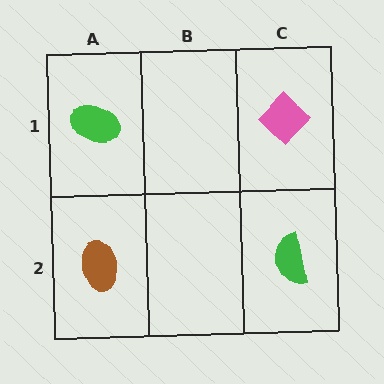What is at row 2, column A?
A brown ellipse.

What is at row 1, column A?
A green ellipse.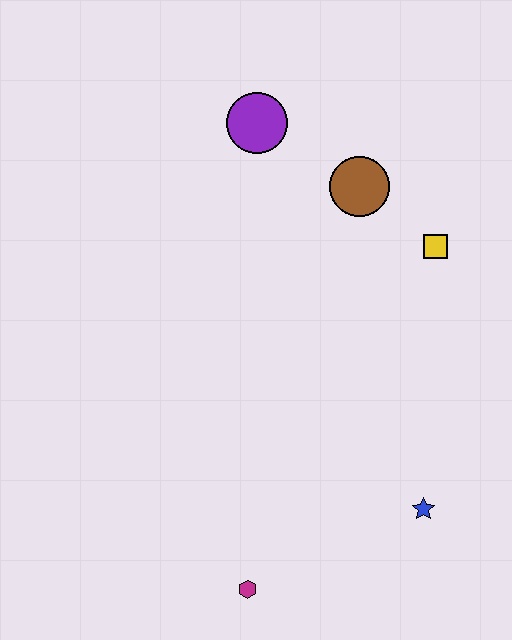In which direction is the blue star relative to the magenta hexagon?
The blue star is to the right of the magenta hexagon.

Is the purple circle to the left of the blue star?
Yes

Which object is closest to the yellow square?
The brown circle is closest to the yellow square.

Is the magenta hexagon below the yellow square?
Yes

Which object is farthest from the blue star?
The purple circle is farthest from the blue star.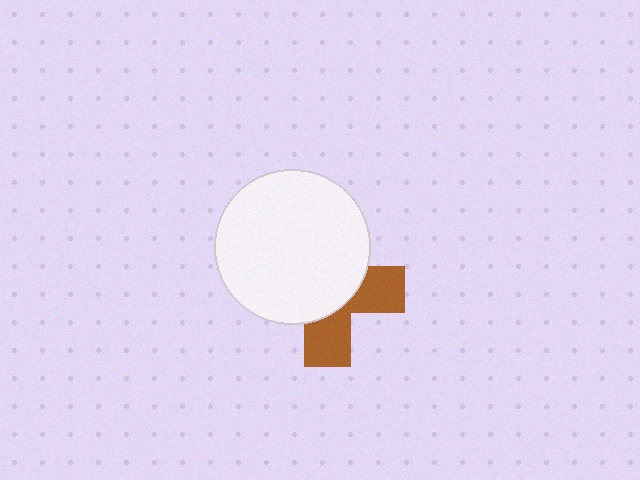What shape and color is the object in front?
The object in front is a white circle.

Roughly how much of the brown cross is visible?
A small part of it is visible (roughly 38%).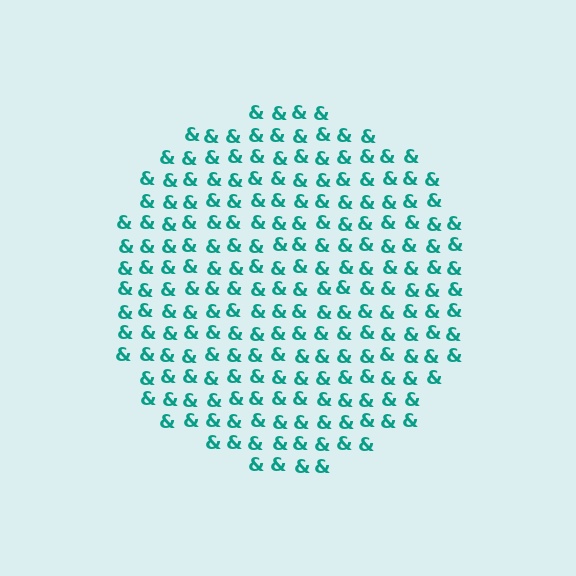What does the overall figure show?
The overall figure shows a circle.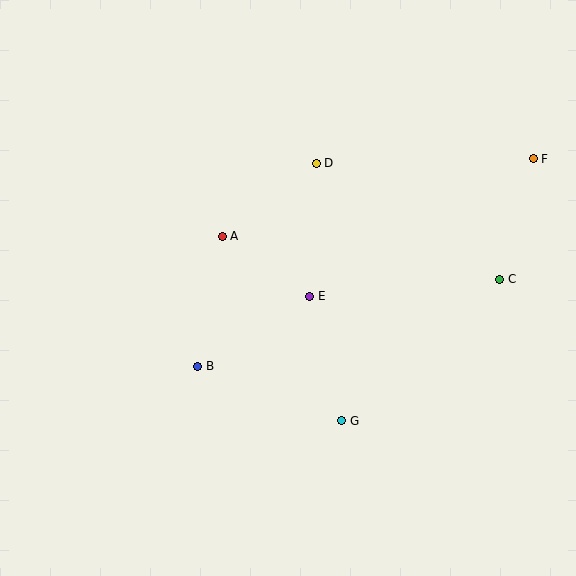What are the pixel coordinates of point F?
Point F is at (533, 159).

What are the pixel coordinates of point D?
Point D is at (316, 163).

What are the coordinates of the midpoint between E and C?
The midpoint between E and C is at (405, 288).